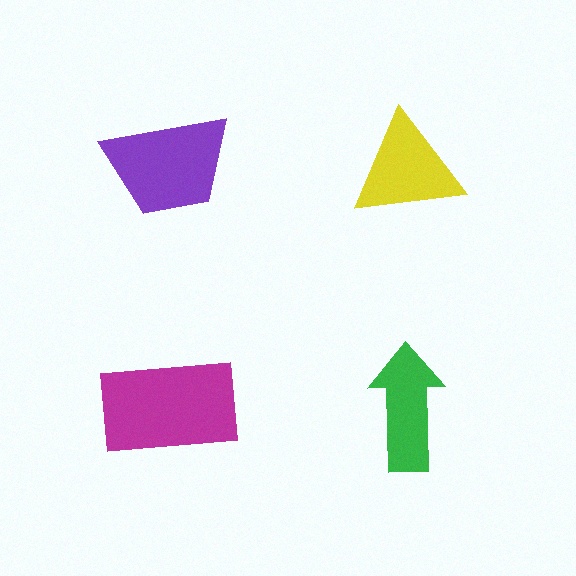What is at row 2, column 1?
A magenta rectangle.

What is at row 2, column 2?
A green arrow.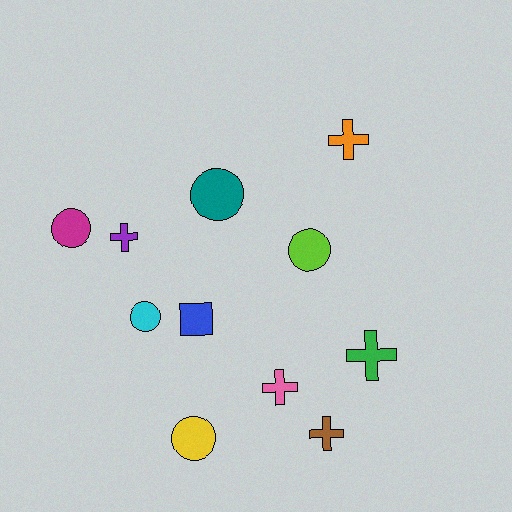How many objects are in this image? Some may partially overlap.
There are 11 objects.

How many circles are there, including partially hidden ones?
There are 5 circles.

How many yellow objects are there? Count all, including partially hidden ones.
There is 1 yellow object.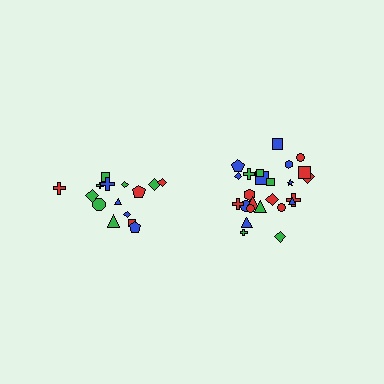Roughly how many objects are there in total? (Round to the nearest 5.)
Roughly 40 objects in total.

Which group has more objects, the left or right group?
The right group.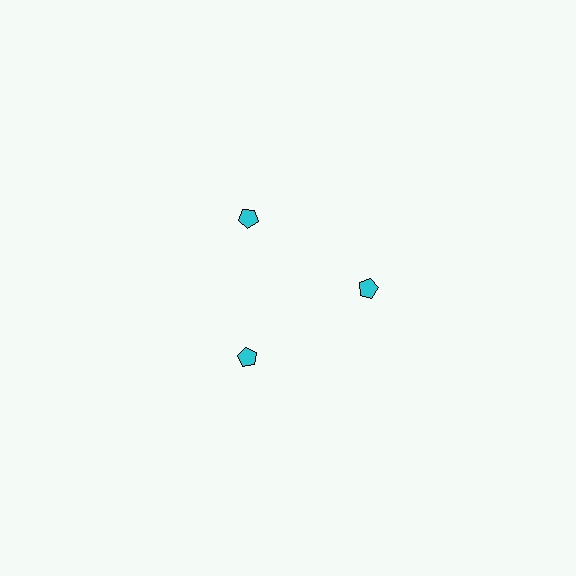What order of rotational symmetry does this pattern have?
This pattern has 3-fold rotational symmetry.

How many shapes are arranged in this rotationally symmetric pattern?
There are 3 shapes, arranged in 3 groups of 1.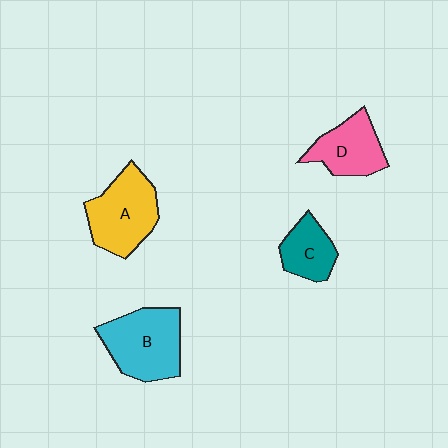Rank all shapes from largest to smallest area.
From largest to smallest: B (cyan), A (yellow), D (pink), C (teal).